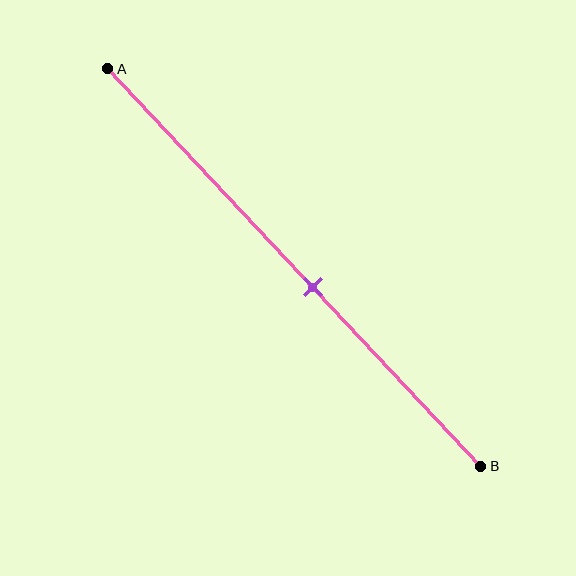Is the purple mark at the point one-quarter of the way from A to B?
No, the mark is at about 55% from A, not at the 25% one-quarter point.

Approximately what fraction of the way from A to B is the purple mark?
The purple mark is approximately 55% of the way from A to B.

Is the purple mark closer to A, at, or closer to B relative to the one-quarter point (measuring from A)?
The purple mark is closer to point B than the one-quarter point of segment AB.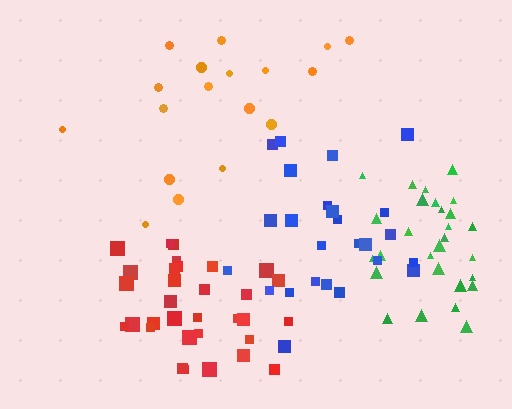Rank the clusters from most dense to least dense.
green, red, blue, orange.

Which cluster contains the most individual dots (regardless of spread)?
Red (32).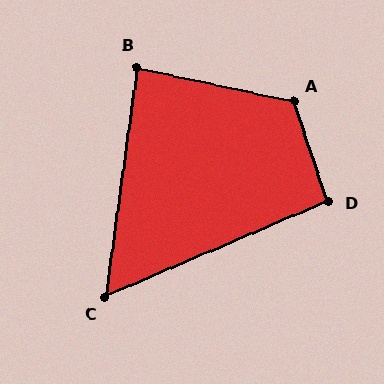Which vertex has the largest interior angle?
A, at approximately 121 degrees.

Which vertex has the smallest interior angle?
C, at approximately 59 degrees.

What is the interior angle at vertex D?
Approximately 95 degrees (approximately right).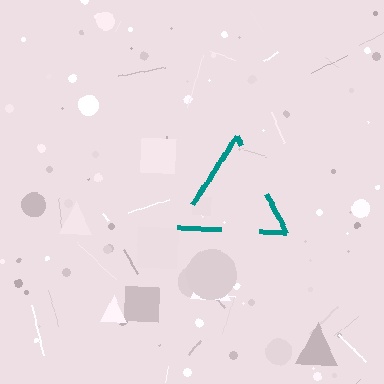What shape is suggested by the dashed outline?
The dashed outline suggests a triangle.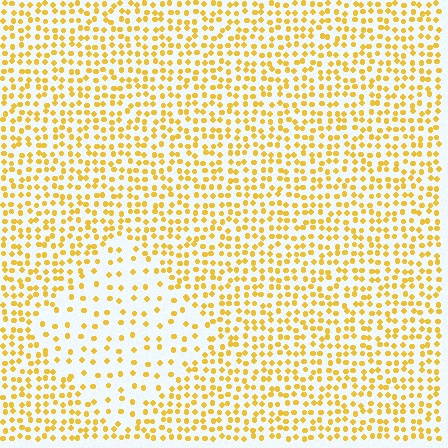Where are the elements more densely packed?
The elements are more densely packed outside the diamond boundary.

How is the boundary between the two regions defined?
The boundary is defined by a change in element density (approximately 2.3x ratio). All elements are the same color, size, and shape.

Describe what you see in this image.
The image contains small yellow elements arranged at two different densities. A diamond-shaped region is visible where the elements are less densely packed than the surrounding area.